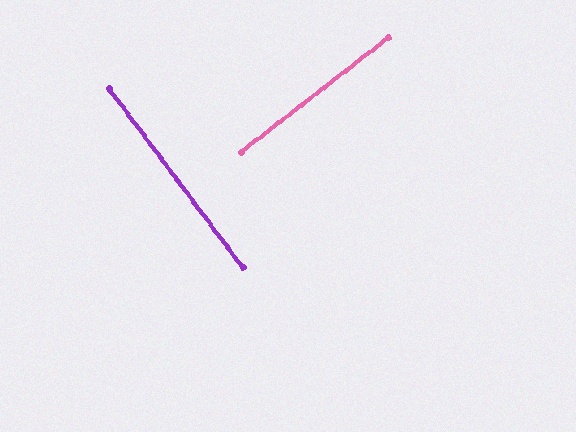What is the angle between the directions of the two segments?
Approximately 89 degrees.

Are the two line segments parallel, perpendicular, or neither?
Perpendicular — they meet at approximately 89°.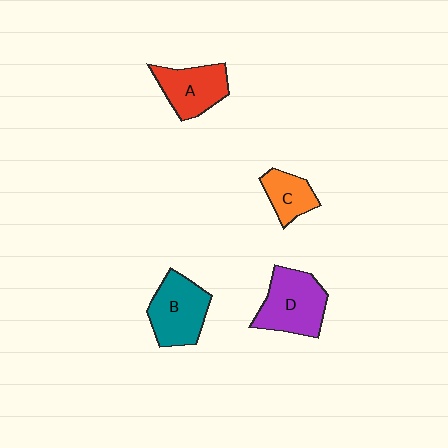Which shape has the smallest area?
Shape C (orange).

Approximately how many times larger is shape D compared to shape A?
Approximately 1.3 times.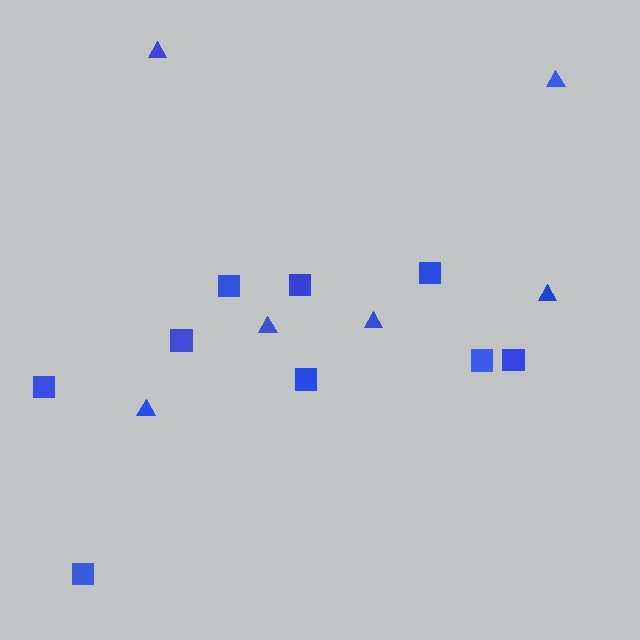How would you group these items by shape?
There are 2 groups: one group of triangles (6) and one group of squares (9).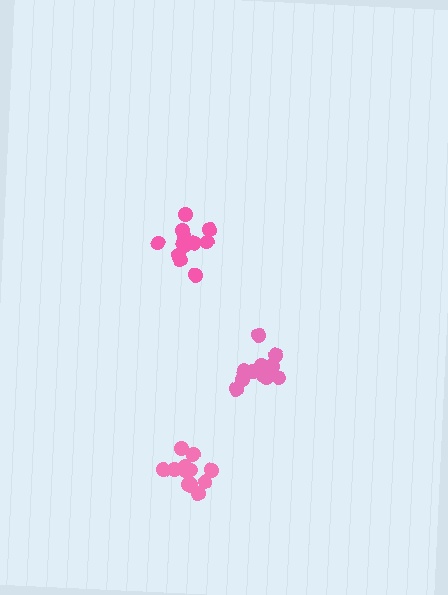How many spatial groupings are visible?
There are 3 spatial groupings.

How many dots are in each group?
Group 1: 12 dots, Group 2: 12 dots, Group 3: 12 dots (36 total).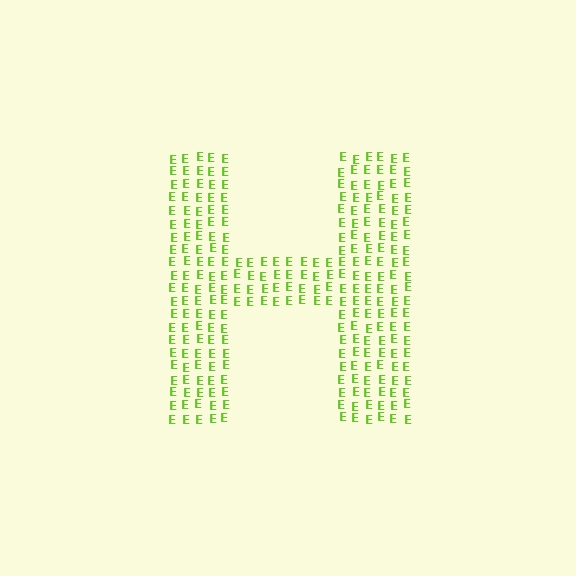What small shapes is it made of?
It is made of small letter E's.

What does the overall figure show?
The overall figure shows the letter H.